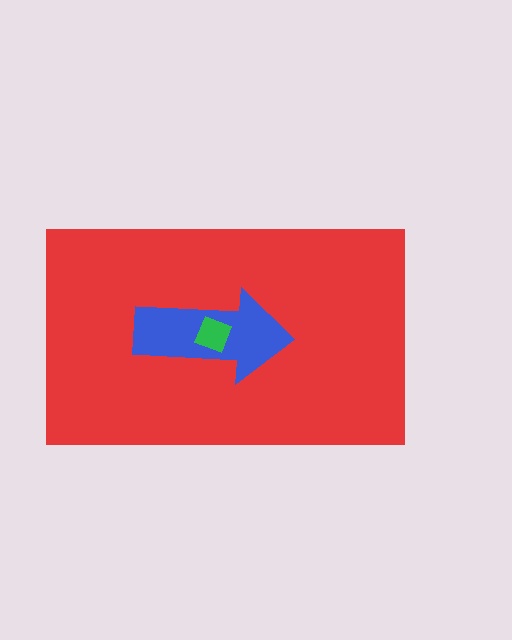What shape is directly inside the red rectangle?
The blue arrow.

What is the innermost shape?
The green square.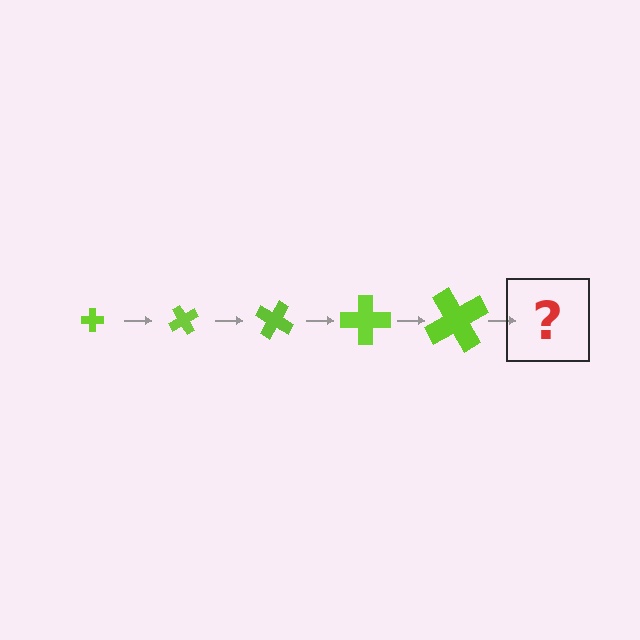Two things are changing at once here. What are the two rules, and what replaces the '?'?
The two rules are that the cross grows larger each step and it rotates 60 degrees each step. The '?' should be a cross, larger than the previous one and rotated 300 degrees from the start.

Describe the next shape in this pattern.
It should be a cross, larger than the previous one and rotated 300 degrees from the start.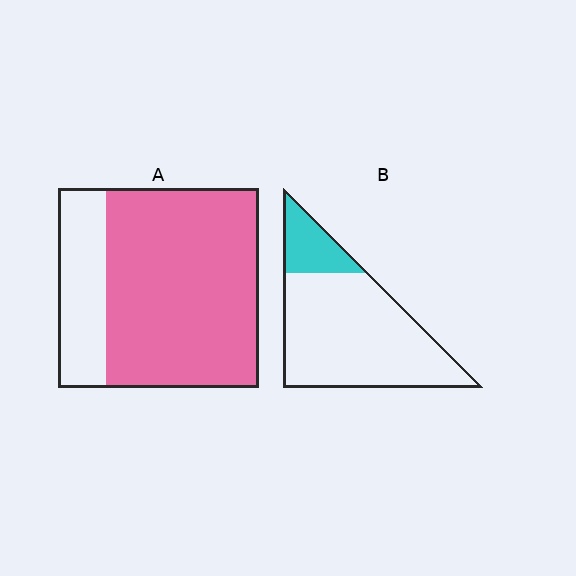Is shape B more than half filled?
No.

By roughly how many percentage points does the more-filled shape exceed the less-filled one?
By roughly 60 percentage points (A over B).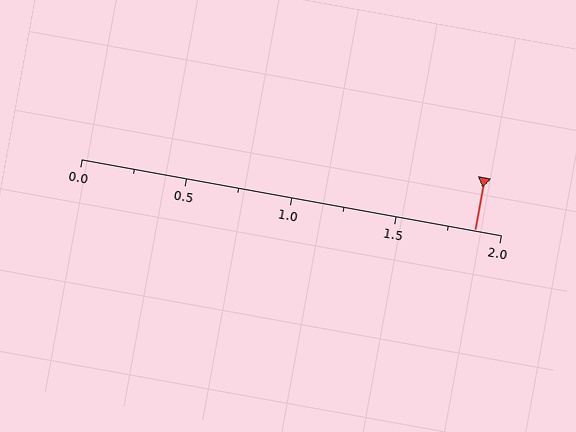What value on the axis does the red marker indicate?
The marker indicates approximately 1.88.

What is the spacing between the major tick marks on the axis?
The major ticks are spaced 0.5 apart.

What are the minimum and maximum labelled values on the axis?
The axis runs from 0.0 to 2.0.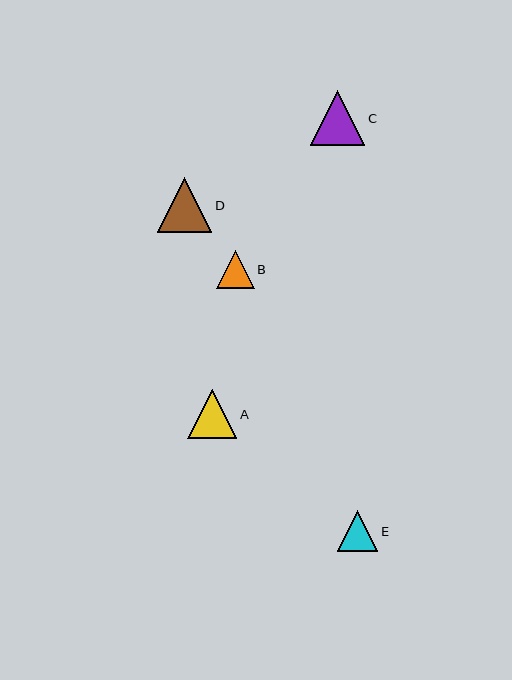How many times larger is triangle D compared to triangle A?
Triangle D is approximately 1.1 times the size of triangle A.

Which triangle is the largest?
Triangle D is the largest with a size of approximately 55 pixels.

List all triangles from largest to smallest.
From largest to smallest: D, C, A, E, B.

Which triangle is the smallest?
Triangle B is the smallest with a size of approximately 38 pixels.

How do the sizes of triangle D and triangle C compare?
Triangle D and triangle C are approximately the same size.